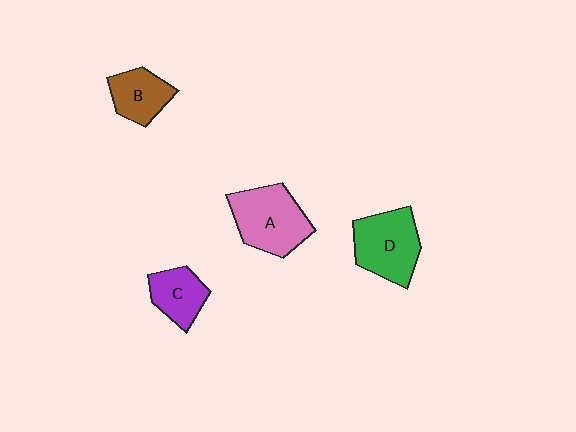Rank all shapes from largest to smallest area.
From largest to smallest: A (pink), D (green), B (brown), C (purple).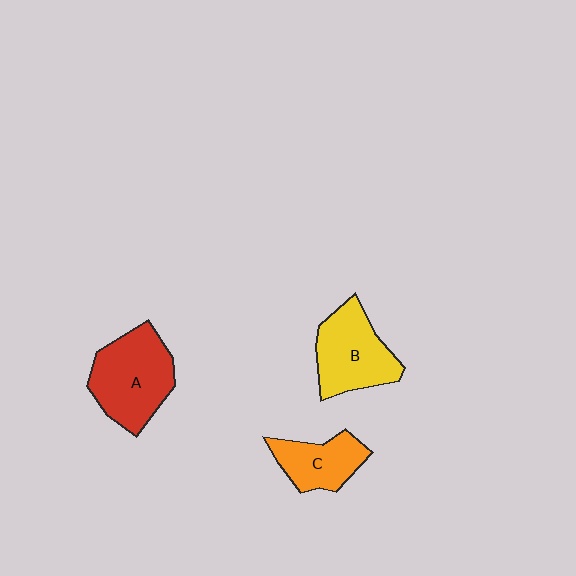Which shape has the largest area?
Shape A (red).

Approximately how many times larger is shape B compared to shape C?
Approximately 1.4 times.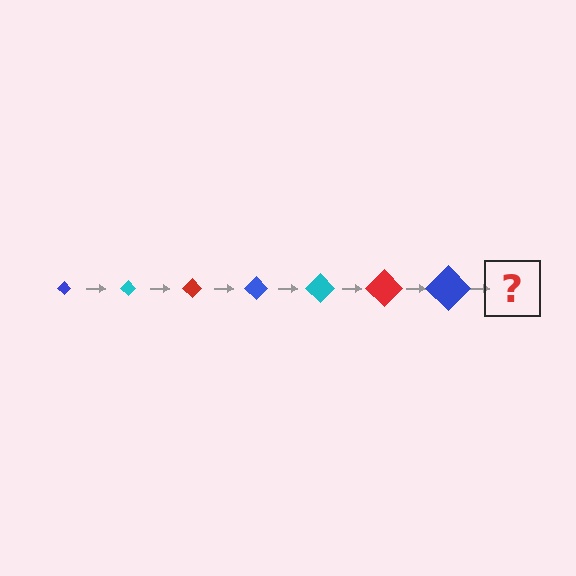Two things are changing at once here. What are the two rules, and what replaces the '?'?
The two rules are that the diamond grows larger each step and the color cycles through blue, cyan, and red. The '?' should be a cyan diamond, larger than the previous one.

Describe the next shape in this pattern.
It should be a cyan diamond, larger than the previous one.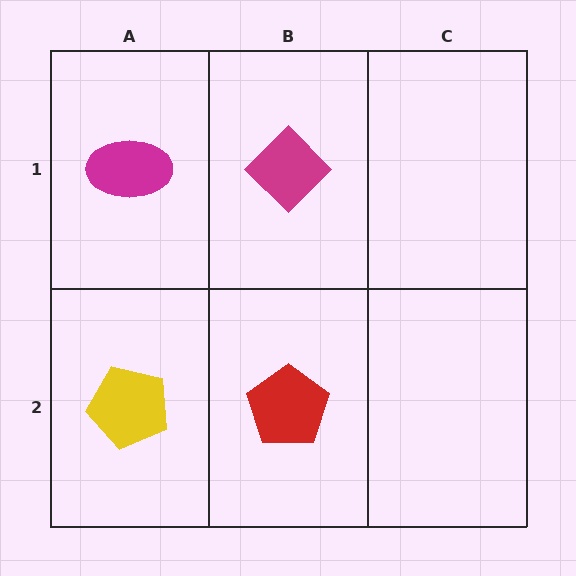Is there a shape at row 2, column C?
No, that cell is empty.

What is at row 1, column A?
A magenta ellipse.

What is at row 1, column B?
A magenta diamond.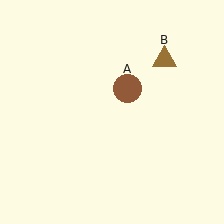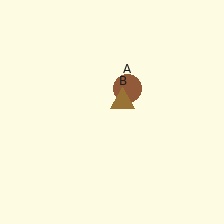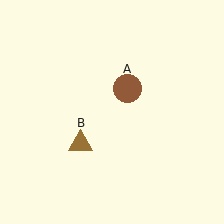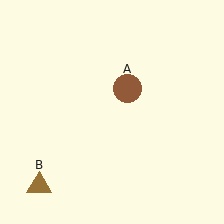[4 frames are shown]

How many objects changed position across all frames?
1 object changed position: brown triangle (object B).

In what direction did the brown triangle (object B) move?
The brown triangle (object B) moved down and to the left.